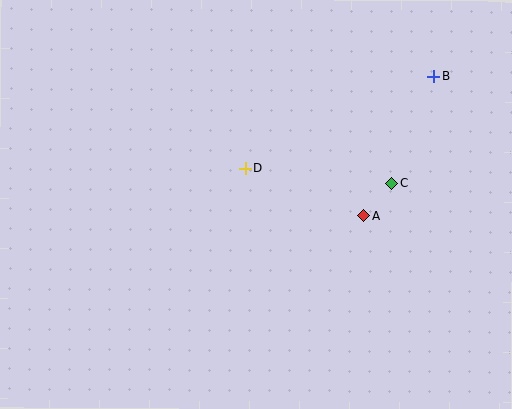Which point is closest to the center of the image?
Point D at (246, 168) is closest to the center.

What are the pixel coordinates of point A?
Point A is at (364, 216).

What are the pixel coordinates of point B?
Point B is at (434, 76).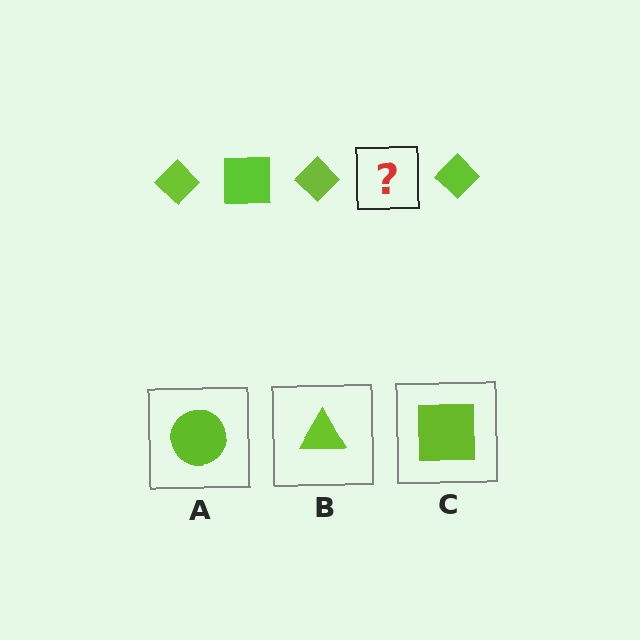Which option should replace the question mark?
Option C.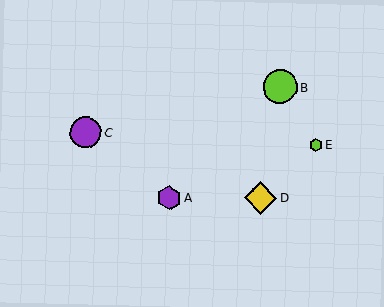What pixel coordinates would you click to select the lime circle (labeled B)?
Click at (280, 87) to select the lime circle B.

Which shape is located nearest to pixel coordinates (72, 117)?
The purple circle (labeled C) at (86, 132) is nearest to that location.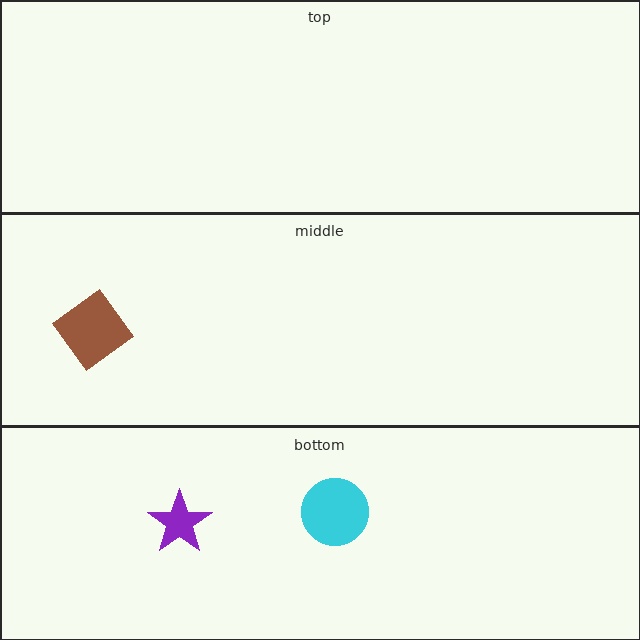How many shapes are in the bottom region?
2.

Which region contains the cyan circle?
The bottom region.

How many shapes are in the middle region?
1.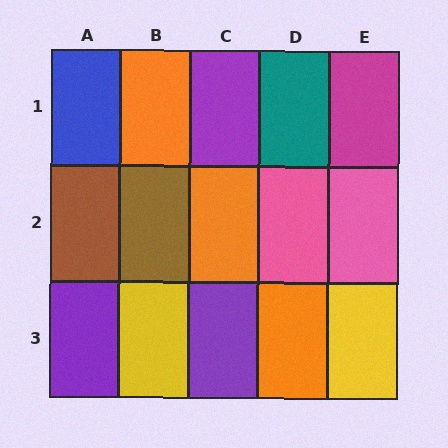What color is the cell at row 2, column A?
Brown.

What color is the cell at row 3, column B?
Yellow.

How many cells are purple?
3 cells are purple.